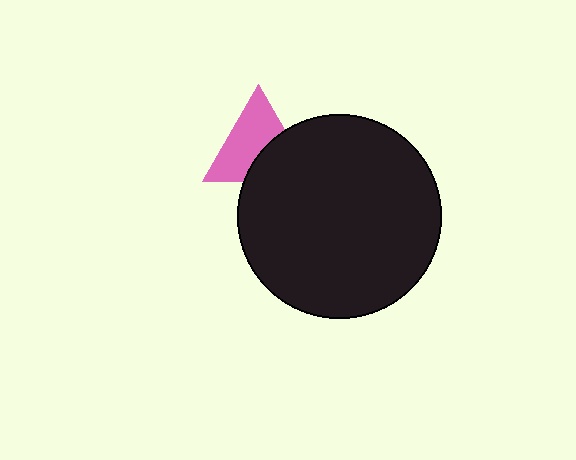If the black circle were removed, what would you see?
You would see the complete pink triangle.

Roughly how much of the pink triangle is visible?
About half of it is visible (roughly 62%).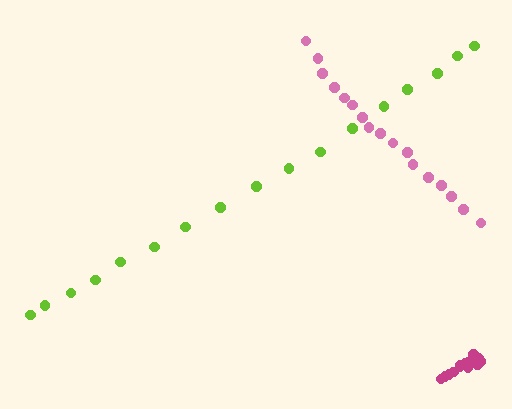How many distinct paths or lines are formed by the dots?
There are 3 distinct paths.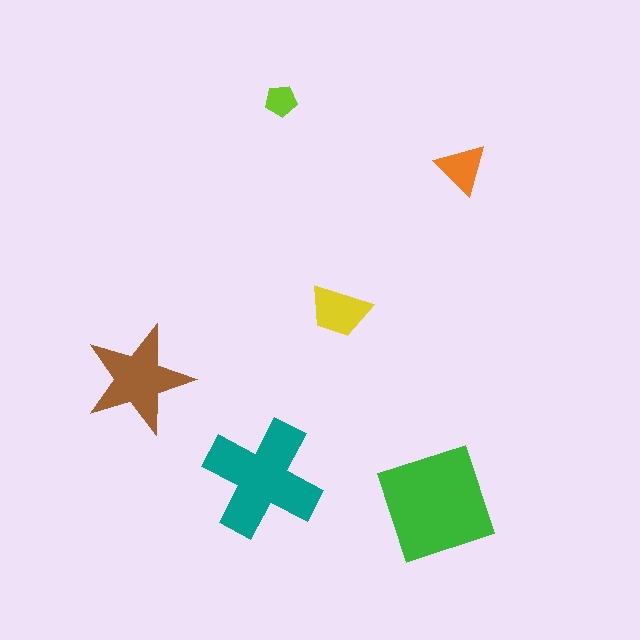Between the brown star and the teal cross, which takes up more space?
The teal cross.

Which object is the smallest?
The lime pentagon.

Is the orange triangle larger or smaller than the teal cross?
Smaller.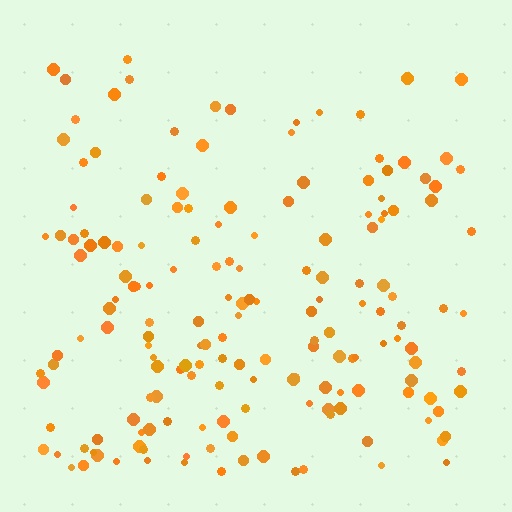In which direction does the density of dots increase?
From top to bottom, with the bottom side densest.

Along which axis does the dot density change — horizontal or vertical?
Vertical.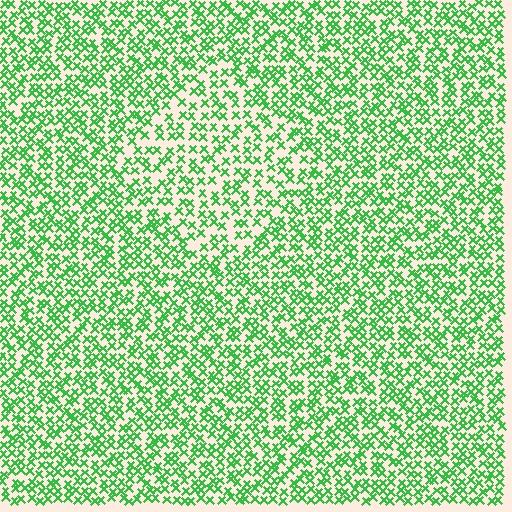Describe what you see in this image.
The image contains small green elements arranged at two different densities. A diamond-shaped region is visible where the elements are less densely packed than the surrounding area.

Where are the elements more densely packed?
The elements are more densely packed outside the diamond boundary.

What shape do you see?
I see a diamond.